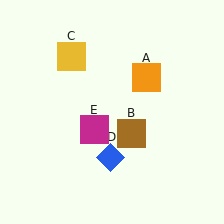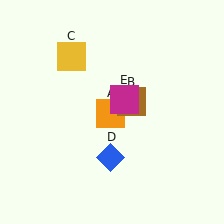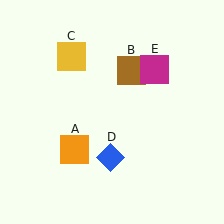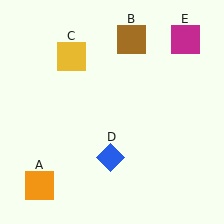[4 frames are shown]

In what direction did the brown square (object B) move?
The brown square (object B) moved up.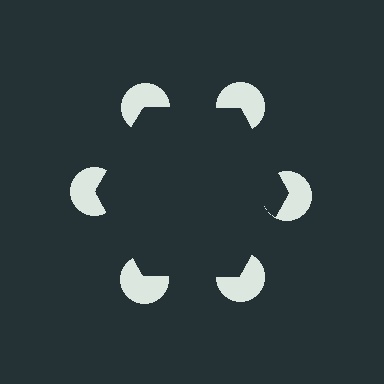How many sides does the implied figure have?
6 sides.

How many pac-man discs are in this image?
There are 6 — one at each vertex of the illusory hexagon.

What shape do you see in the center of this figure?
An illusory hexagon — its edges are inferred from the aligned wedge cuts in the pac-man discs, not physically drawn.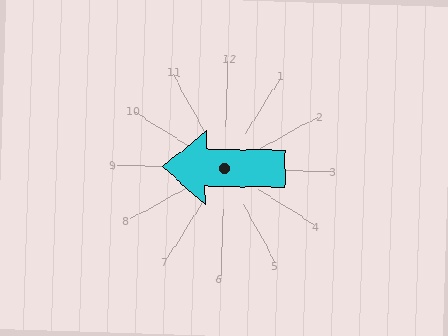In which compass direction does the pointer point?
West.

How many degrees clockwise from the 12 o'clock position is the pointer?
Approximately 269 degrees.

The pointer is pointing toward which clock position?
Roughly 9 o'clock.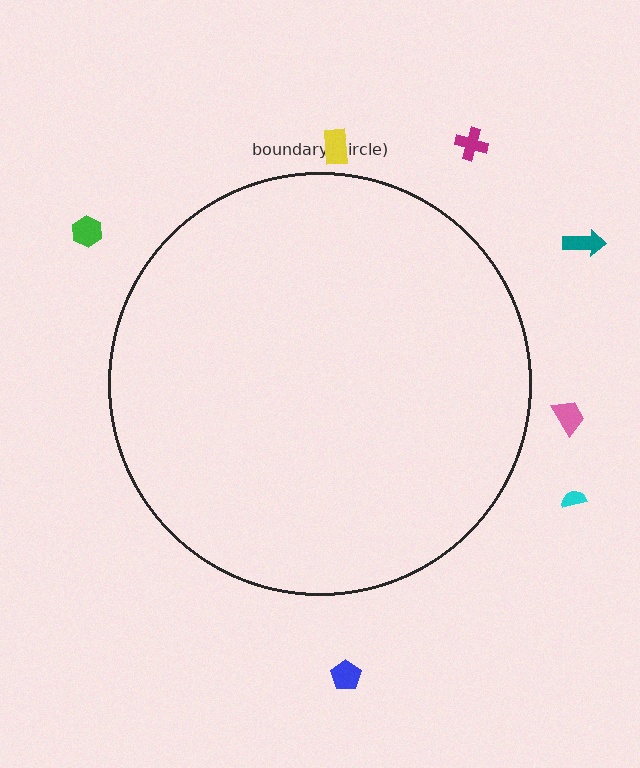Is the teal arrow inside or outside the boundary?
Outside.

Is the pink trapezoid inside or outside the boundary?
Outside.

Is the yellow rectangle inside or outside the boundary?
Outside.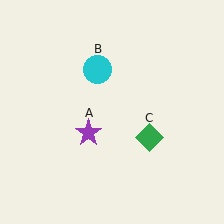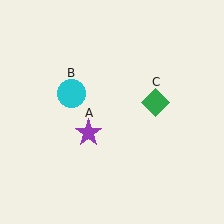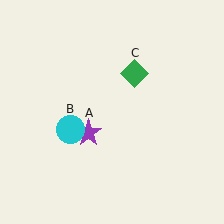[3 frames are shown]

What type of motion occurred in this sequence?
The cyan circle (object B), green diamond (object C) rotated counterclockwise around the center of the scene.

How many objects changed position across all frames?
2 objects changed position: cyan circle (object B), green diamond (object C).